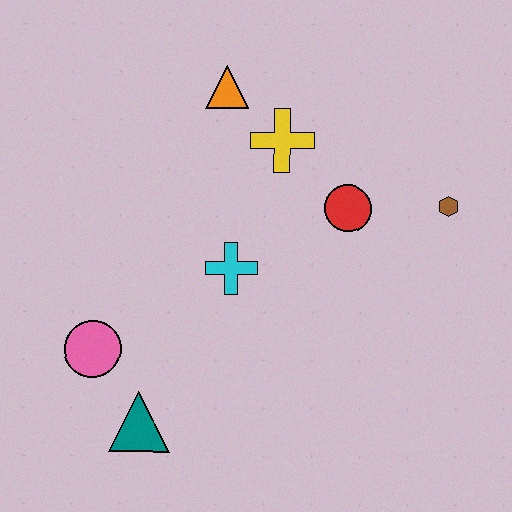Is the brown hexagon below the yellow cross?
Yes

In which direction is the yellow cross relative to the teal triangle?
The yellow cross is above the teal triangle.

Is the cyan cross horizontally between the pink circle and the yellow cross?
Yes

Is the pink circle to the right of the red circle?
No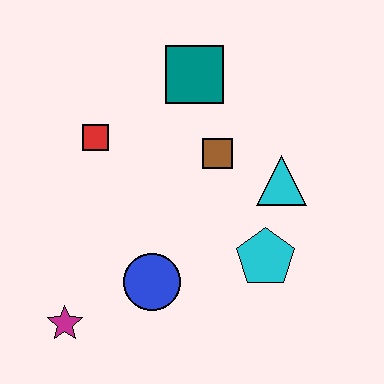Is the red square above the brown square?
Yes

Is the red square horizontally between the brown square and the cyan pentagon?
No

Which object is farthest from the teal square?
The magenta star is farthest from the teal square.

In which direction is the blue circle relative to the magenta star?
The blue circle is to the right of the magenta star.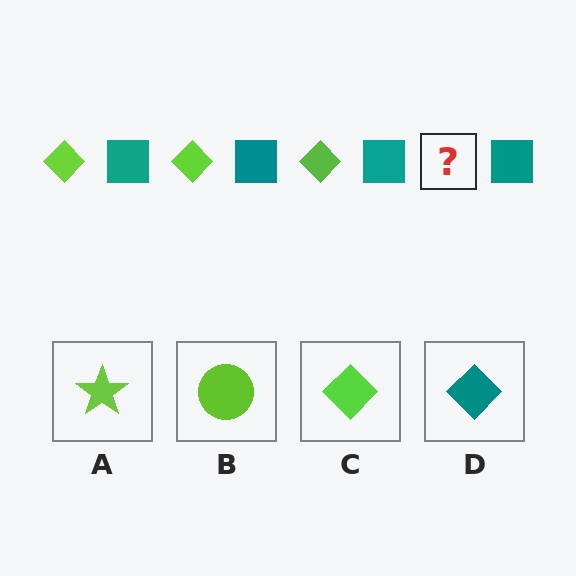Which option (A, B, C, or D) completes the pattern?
C.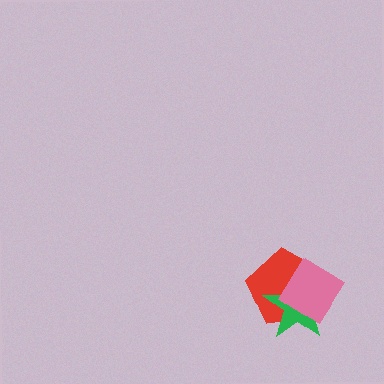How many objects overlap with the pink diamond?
2 objects overlap with the pink diamond.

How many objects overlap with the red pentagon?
2 objects overlap with the red pentagon.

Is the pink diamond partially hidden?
No, no other shape covers it.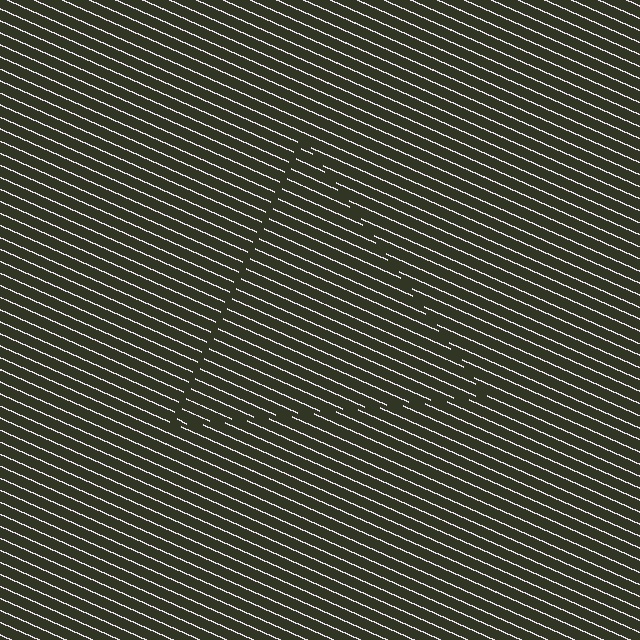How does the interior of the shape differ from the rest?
The interior of the shape contains the same grating, shifted by half a period — the contour is defined by the phase discontinuity where line-ends from the inner and outer gratings abut.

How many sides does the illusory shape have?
3 sides — the line-ends trace a triangle.